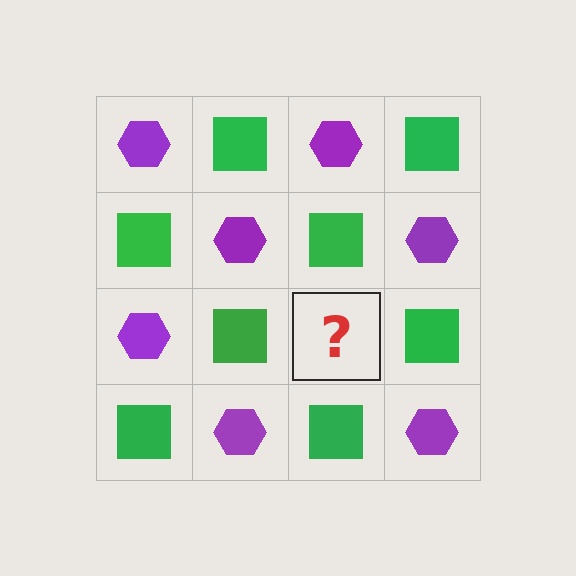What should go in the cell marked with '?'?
The missing cell should contain a purple hexagon.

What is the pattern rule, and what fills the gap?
The rule is that it alternates purple hexagon and green square in a checkerboard pattern. The gap should be filled with a purple hexagon.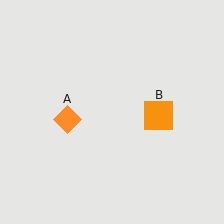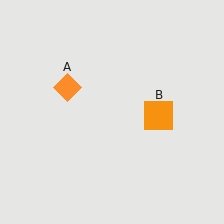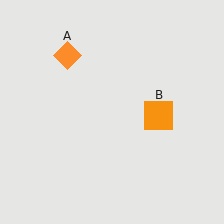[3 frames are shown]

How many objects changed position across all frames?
1 object changed position: orange diamond (object A).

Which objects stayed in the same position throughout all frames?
Orange square (object B) remained stationary.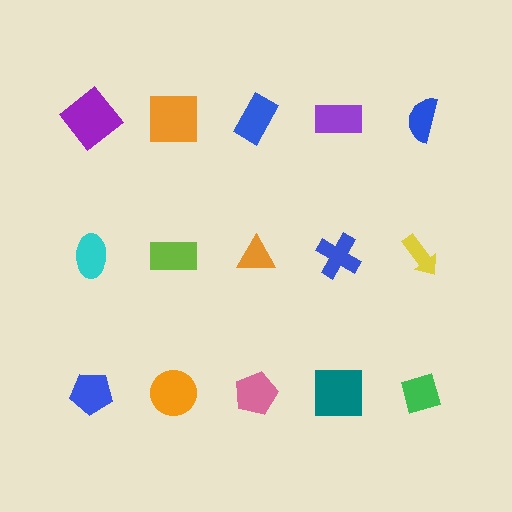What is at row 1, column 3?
A blue rectangle.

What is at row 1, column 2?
An orange square.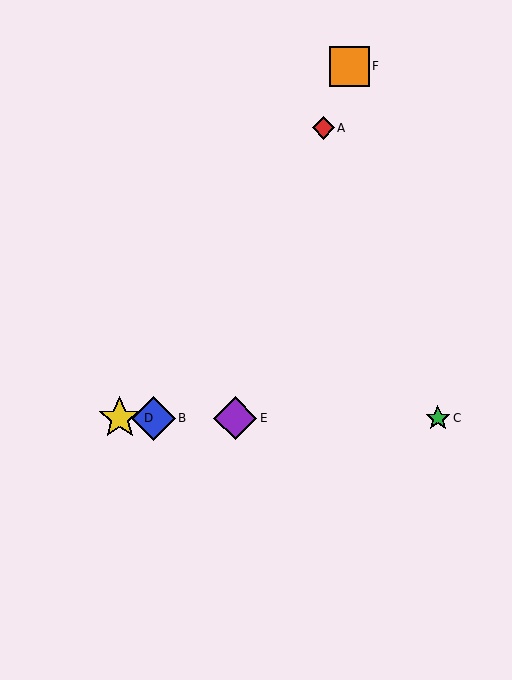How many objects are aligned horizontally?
4 objects (B, C, D, E) are aligned horizontally.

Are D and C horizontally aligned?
Yes, both are at y≈418.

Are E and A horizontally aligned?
No, E is at y≈418 and A is at y≈128.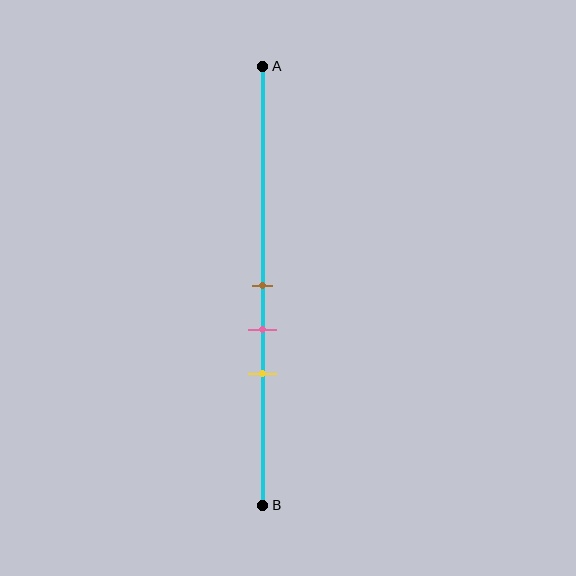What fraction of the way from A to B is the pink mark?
The pink mark is approximately 60% (0.6) of the way from A to B.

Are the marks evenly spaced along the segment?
Yes, the marks are approximately evenly spaced.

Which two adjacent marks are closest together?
The brown and pink marks are the closest adjacent pair.